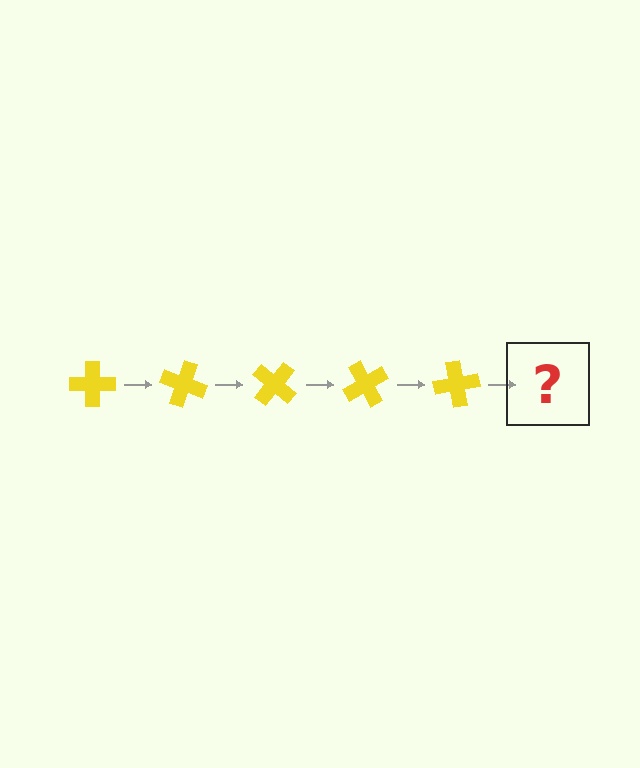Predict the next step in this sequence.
The next step is a yellow cross rotated 100 degrees.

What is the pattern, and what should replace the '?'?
The pattern is that the cross rotates 20 degrees each step. The '?' should be a yellow cross rotated 100 degrees.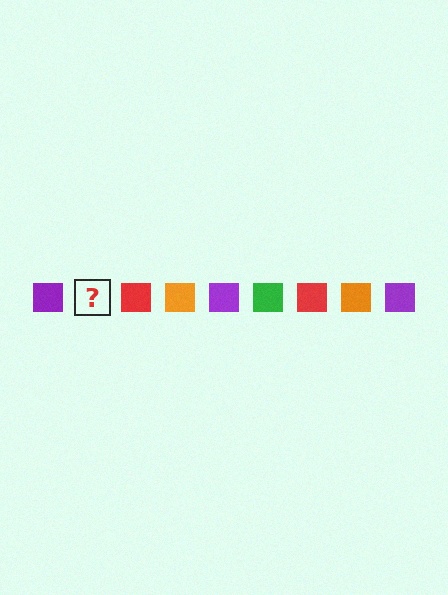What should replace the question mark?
The question mark should be replaced with a green square.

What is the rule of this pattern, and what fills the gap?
The rule is that the pattern cycles through purple, green, red, orange squares. The gap should be filled with a green square.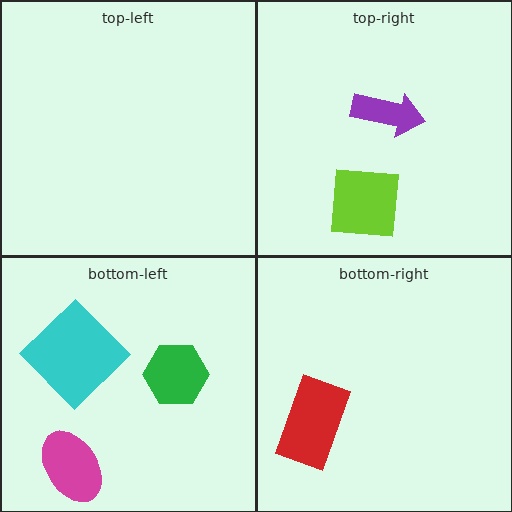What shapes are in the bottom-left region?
The cyan diamond, the magenta ellipse, the green hexagon.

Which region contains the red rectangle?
The bottom-right region.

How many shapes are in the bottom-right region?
1.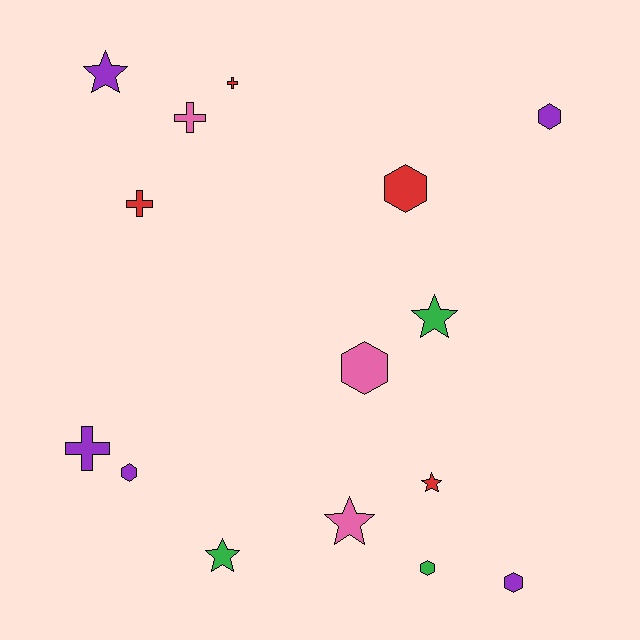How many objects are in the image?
There are 15 objects.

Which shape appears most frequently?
Hexagon, with 6 objects.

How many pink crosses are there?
There is 1 pink cross.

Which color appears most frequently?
Purple, with 5 objects.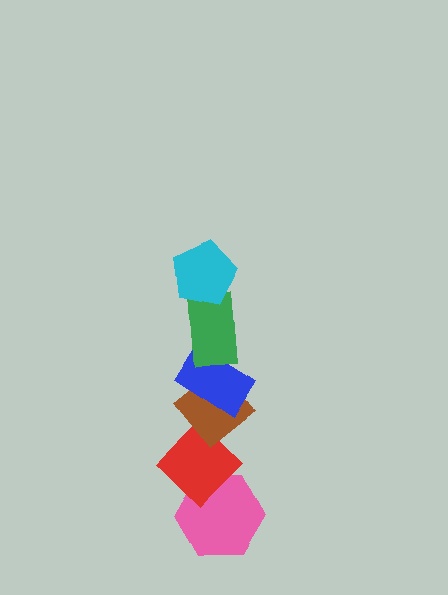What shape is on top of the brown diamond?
The blue rectangle is on top of the brown diamond.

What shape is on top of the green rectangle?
The cyan pentagon is on top of the green rectangle.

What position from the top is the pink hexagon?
The pink hexagon is 6th from the top.